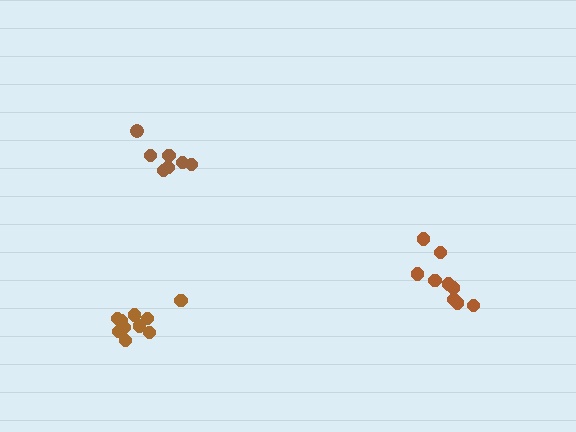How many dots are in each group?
Group 1: 7 dots, Group 2: 10 dots, Group 3: 9 dots (26 total).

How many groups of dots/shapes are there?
There are 3 groups.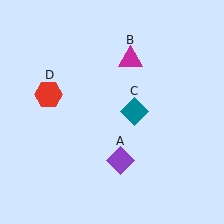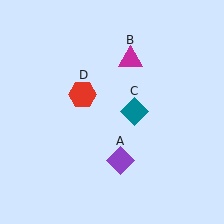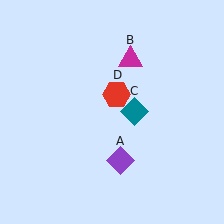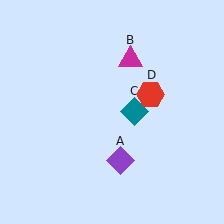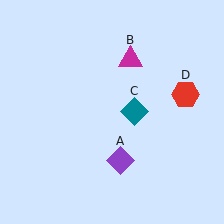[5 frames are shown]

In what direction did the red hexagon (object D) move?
The red hexagon (object D) moved right.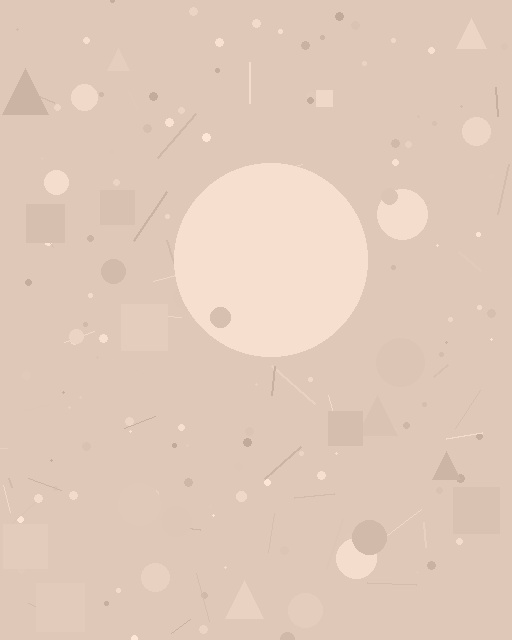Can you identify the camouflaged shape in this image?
The camouflaged shape is a circle.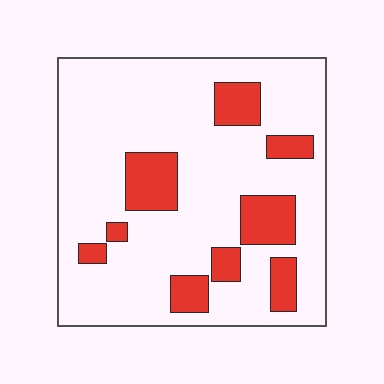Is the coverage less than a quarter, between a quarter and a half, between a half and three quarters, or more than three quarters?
Less than a quarter.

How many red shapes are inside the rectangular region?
9.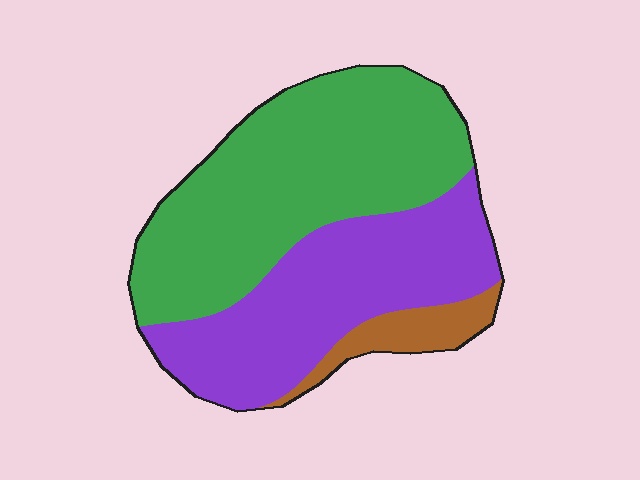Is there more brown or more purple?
Purple.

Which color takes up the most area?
Green, at roughly 50%.